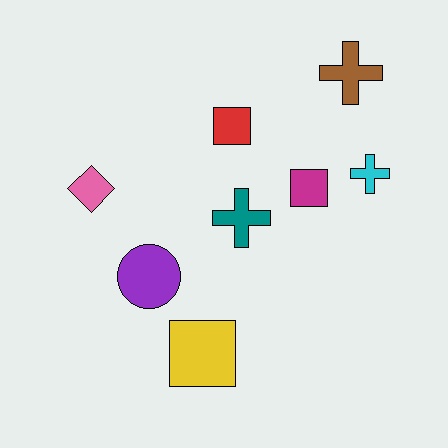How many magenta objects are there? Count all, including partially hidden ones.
There is 1 magenta object.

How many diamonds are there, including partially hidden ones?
There is 1 diamond.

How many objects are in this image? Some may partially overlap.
There are 8 objects.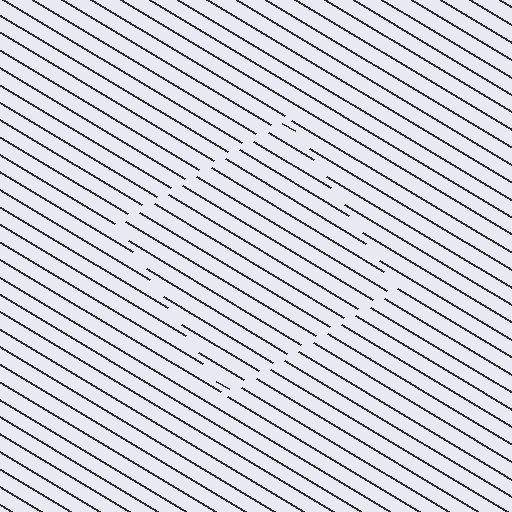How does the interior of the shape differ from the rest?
The interior of the shape contains the same grating, shifted by half a period — the contour is defined by the phase discontinuity where line-ends from the inner and outer gratings abut.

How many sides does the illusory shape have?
4 sides — the line-ends trace a square.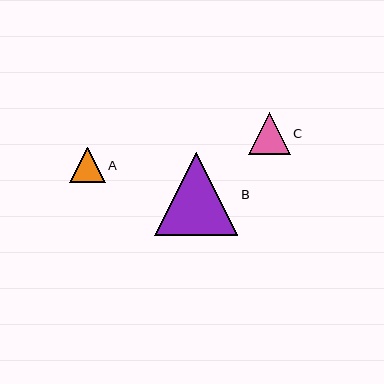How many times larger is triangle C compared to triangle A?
Triangle C is approximately 1.2 times the size of triangle A.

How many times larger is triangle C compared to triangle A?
Triangle C is approximately 1.2 times the size of triangle A.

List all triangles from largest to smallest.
From largest to smallest: B, C, A.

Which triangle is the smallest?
Triangle A is the smallest with a size of approximately 36 pixels.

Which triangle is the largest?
Triangle B is the largest with a size of approximately 83 pixels.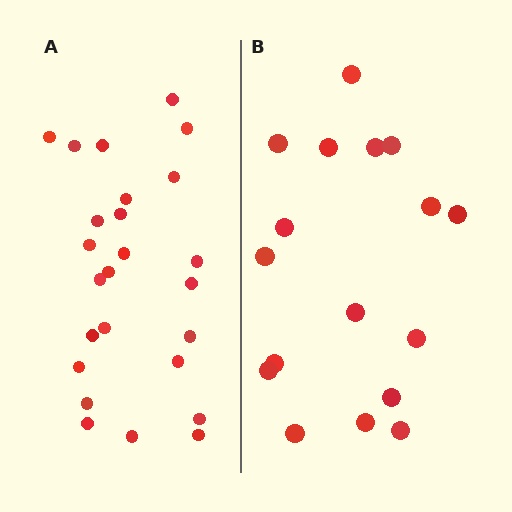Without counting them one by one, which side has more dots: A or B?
Region A (the left region) has more dots.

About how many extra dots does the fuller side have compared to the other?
Region A has roughly 8 or so more dots than region B.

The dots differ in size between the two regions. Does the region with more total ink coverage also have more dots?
No. Region B has more total ink coverage because its dots are larger, but region A actually contains more individual dots. Total area can be misleading — the number of items is what matters here.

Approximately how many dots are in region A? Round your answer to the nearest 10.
About 20 dots. (The exact count is 25, which rounds to 20.)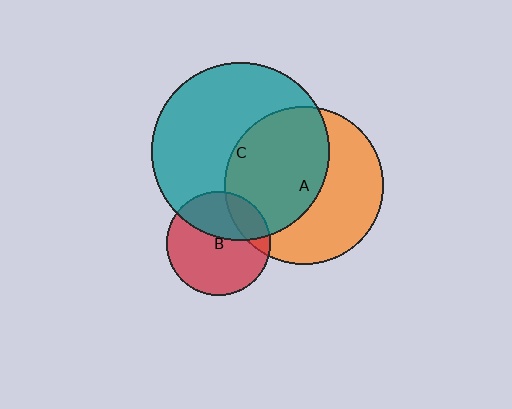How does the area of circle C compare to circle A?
Approximately 1.3 times.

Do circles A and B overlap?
Yes.